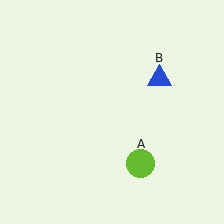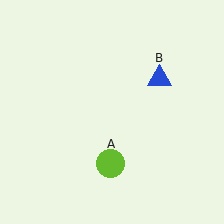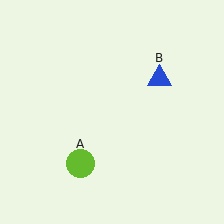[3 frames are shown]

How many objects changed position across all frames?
1 object changed position: lime circle (object A).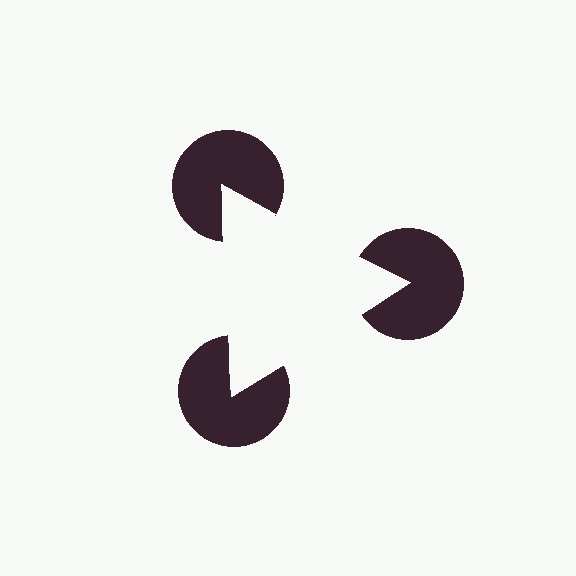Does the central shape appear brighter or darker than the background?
It typically appears slightly brighter than the background, even though no actual brightness change is drawn.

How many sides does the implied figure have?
3 sides.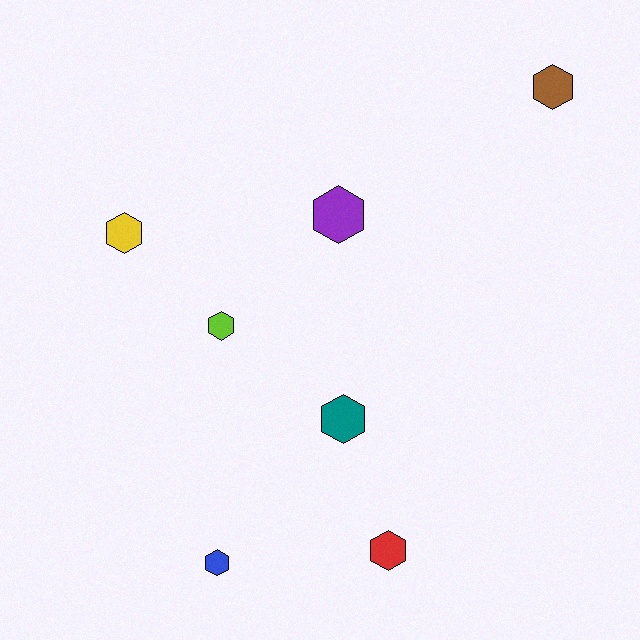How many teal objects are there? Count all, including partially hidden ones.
There is 1 teal object.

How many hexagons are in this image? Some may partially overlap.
There are 7 hexagons.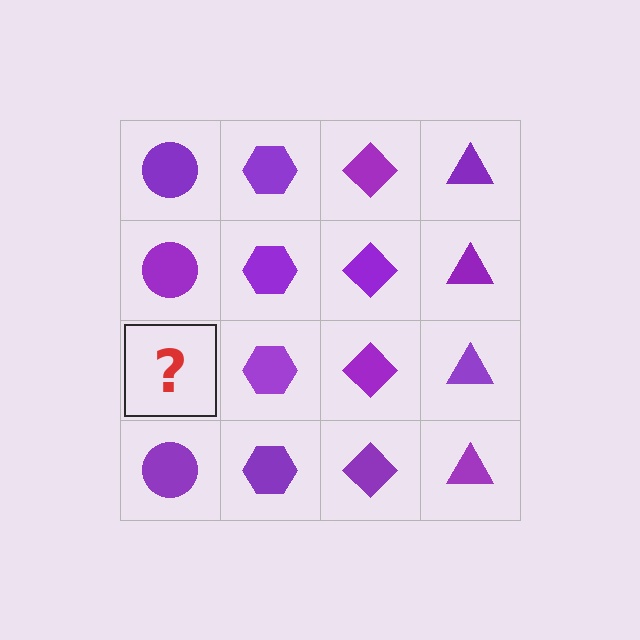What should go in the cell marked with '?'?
The missing cell should contain a purple circle.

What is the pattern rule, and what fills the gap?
The rule is that each column has a consistent shape. The gap should be filled with a purple circle.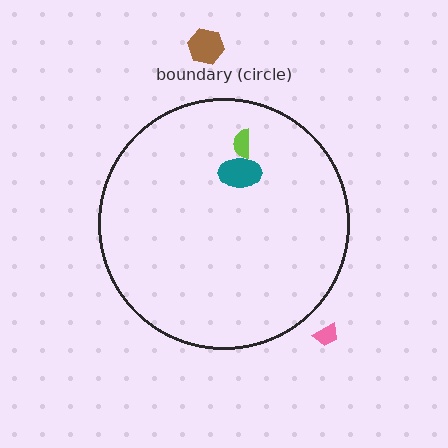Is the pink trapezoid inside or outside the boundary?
Outside.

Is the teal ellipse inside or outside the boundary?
Inside.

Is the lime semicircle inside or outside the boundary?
Inside.